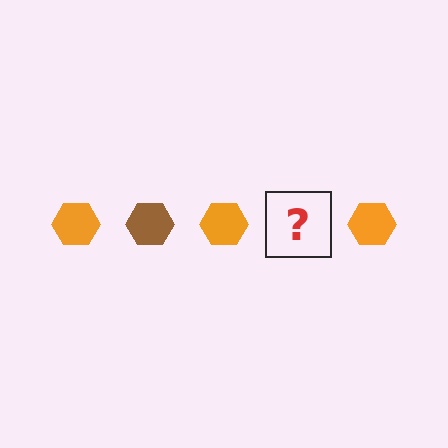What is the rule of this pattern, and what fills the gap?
The rule is that the pattern cycles through orange, brown hexagons. The gap should be filled with a brown hexagon.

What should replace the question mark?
The question mark should be replaced with a brown hexagon.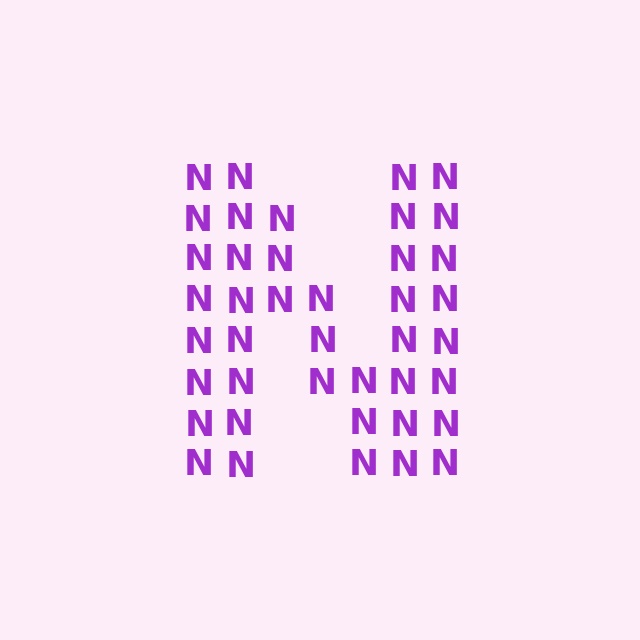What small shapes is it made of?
It is made of small letter N's.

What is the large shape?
The large shape is the letter N.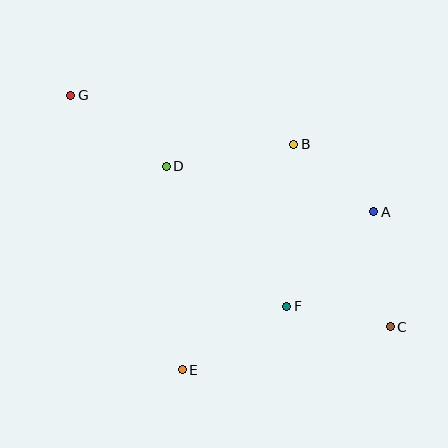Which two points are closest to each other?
Points A and B are closest to each other.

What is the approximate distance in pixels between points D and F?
The distance between D and F is approximately 184 pixels.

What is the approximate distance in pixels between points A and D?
The distance between A and D is approximately 213 pixels.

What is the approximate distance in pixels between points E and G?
The distance between E and G is approximately 296 pixels.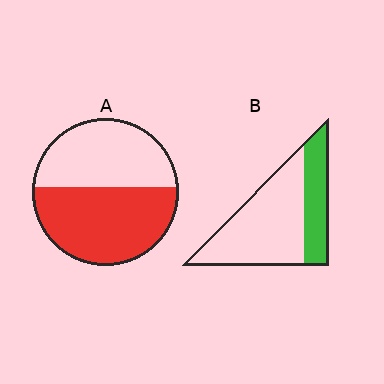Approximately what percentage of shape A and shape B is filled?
A is approximately 55% and B is approximately 30%.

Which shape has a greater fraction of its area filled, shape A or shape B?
Shape A.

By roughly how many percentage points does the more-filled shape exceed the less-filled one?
By roughly 25 percentage points (A over B).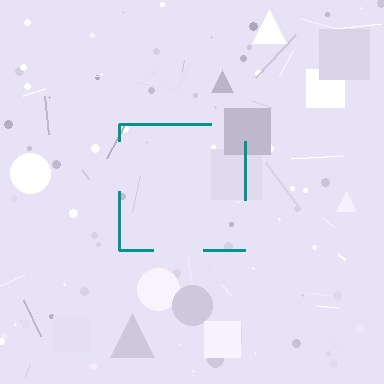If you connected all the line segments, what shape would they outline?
They would outline a square.